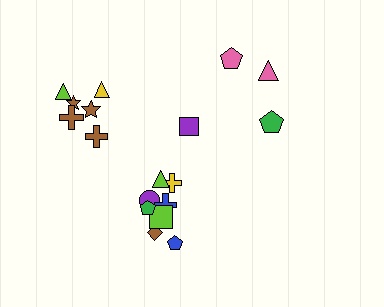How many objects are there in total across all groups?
There are 18 objects.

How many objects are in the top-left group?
There are 6 objects.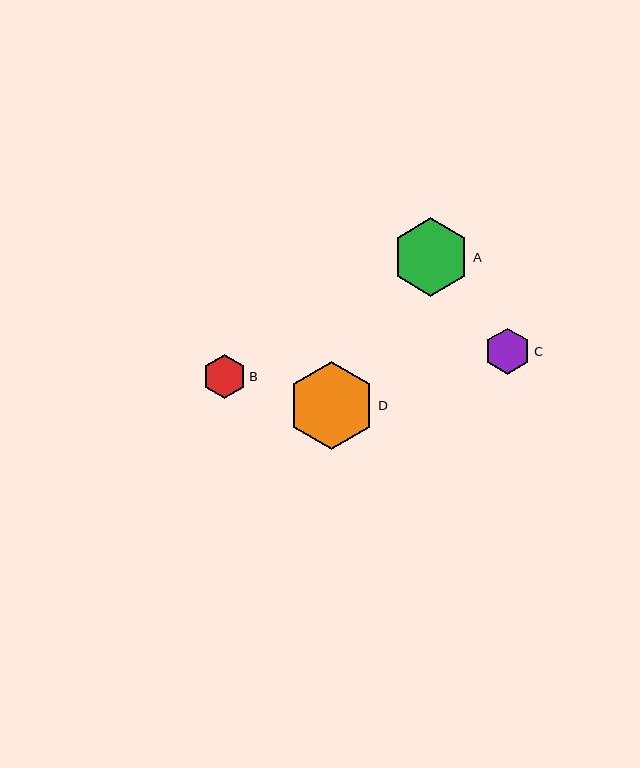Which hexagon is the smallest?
Hexagon B is the smallest with a size of approximately 43 pixels.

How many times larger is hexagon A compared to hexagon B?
Hexagon A is approximately 1.8 times the size of hexagon B.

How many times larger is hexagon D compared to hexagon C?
Hexagon D is approximately 1.9 times the size of hexagon C.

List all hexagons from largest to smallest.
From largest to smallest: D, A, C, B.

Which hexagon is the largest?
Hexagon D is the largest with a size of approximately 88 pixels.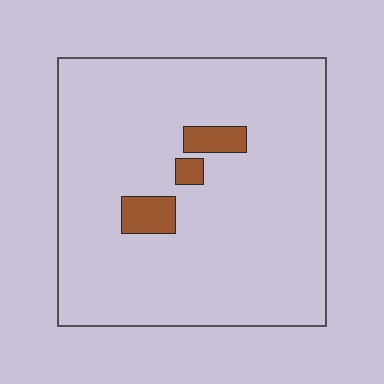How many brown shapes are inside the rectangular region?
3.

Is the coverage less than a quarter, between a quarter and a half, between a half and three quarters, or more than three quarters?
Less than a quarter.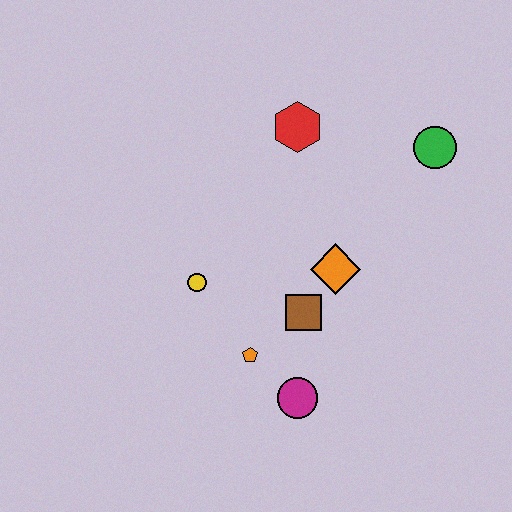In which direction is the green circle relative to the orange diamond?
The green circle is above the orange diamond.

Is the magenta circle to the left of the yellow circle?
No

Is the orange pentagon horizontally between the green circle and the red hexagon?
No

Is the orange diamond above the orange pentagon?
Yes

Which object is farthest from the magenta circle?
The green circle is farthest from the magenta circle.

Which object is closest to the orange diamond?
The brown square is closest to the orange diamond.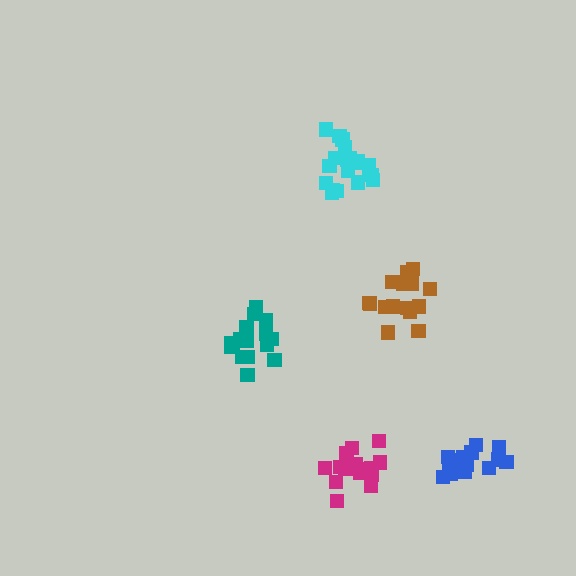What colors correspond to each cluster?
The clusters are colored: magenta, brown, cyan, teal, blue.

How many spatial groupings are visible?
There are 5 spatial groupings.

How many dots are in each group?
Group 1: 17 dots, Group 2: 16 dots, Group 3: 20 dots, Group 4: 16 dots, Group 5: 16 dots (85 total).